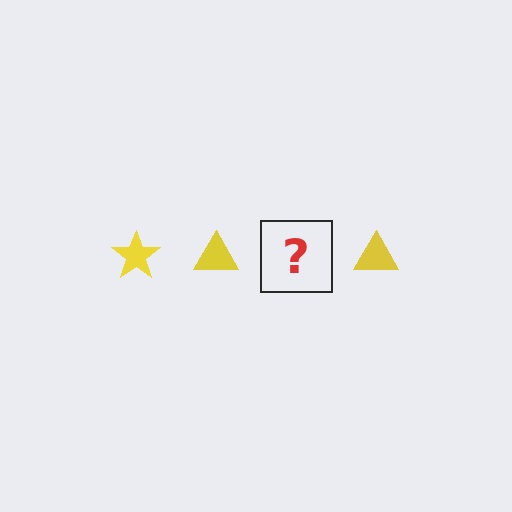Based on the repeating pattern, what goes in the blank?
The blank should be a yellow star.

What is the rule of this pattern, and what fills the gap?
The rule is that the pattern cycles through star, triangle shapes in yellow. The gap should be filled with a yellow star.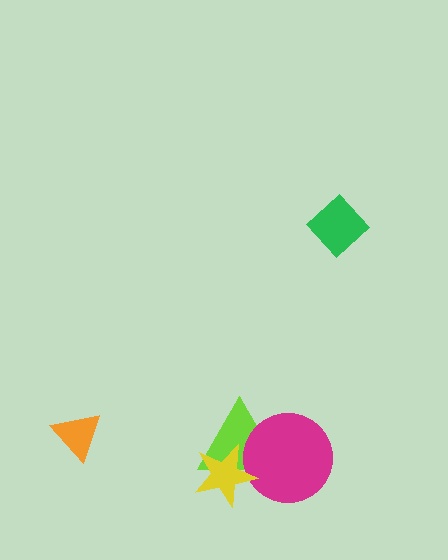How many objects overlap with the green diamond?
0 objects overlap with the green diamond.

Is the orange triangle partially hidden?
No, no other shape covers it.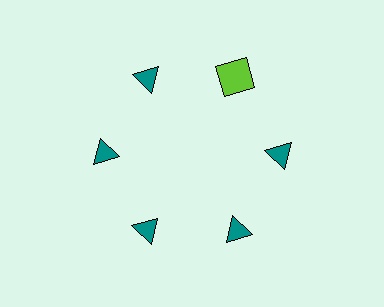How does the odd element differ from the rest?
It differs in both color (lime instead of teal) and shape (square instead of triangle).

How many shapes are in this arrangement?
There are 6 shapes arranged in a ring pattern.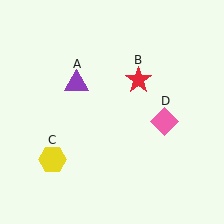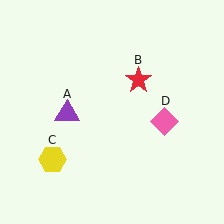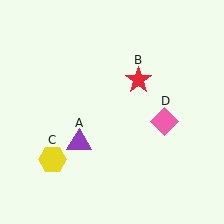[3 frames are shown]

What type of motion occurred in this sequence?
The purple triangle (object A) rotated counterclockwise around the center of the scene.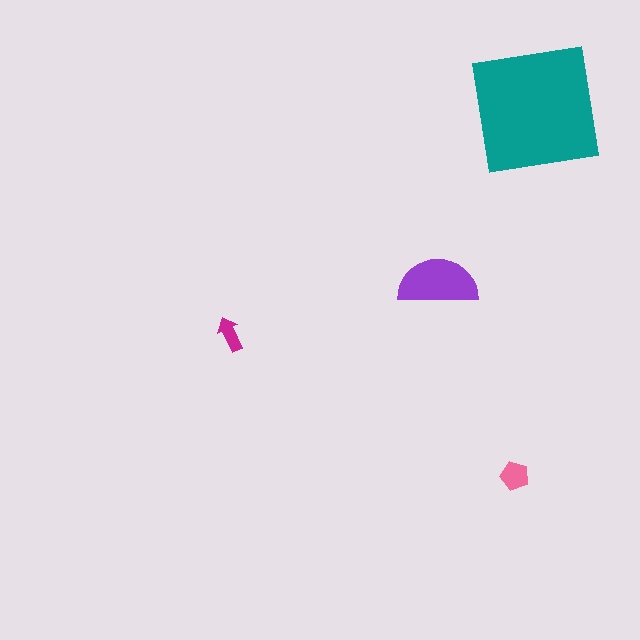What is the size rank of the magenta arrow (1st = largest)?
4th.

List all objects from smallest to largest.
The magenta arrow, the pink pentagon, the purple semicircle, the teal square.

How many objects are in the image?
There are 4 objects in the image.